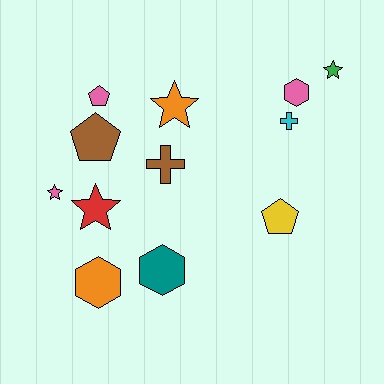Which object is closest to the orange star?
The brown cross is closest to the orange star.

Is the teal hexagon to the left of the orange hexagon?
No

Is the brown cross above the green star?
No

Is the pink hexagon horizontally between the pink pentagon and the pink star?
No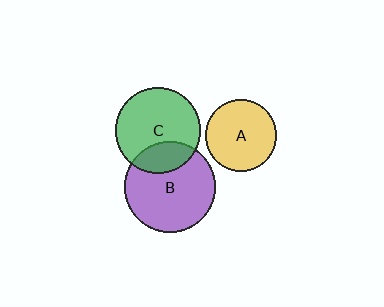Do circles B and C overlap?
Yes.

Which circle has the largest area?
Circle B (purple).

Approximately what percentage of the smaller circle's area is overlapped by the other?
Approximately 25%.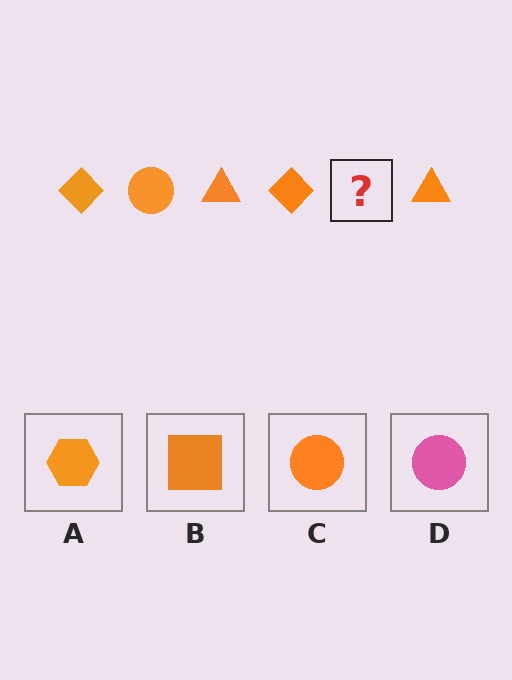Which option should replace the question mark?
Option C.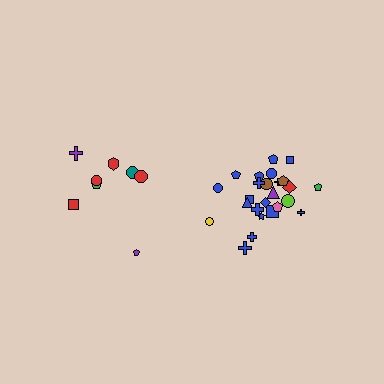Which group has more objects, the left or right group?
The right group.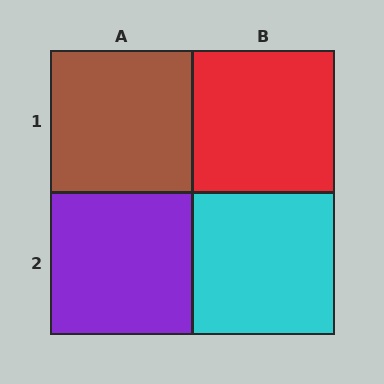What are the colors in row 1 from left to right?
Brown, red.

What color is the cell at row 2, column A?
Purple.